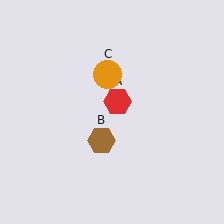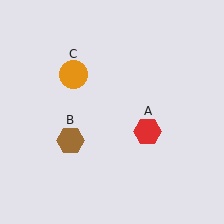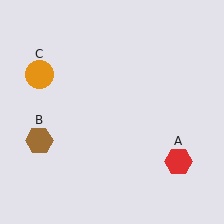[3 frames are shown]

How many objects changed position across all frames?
3 objects changed position: red hexagon (object A), brown hexagon (object B), orange circle (object C).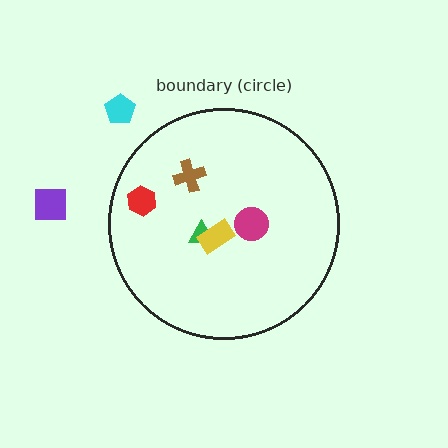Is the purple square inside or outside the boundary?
Outside.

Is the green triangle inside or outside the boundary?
Inside.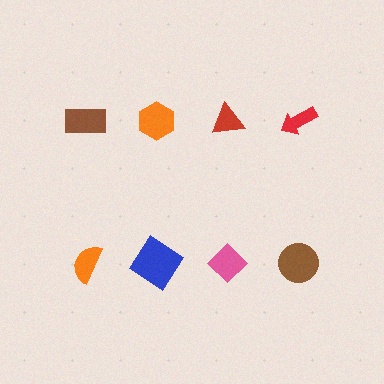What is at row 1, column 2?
An orange hexagon.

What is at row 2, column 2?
A blue diamond.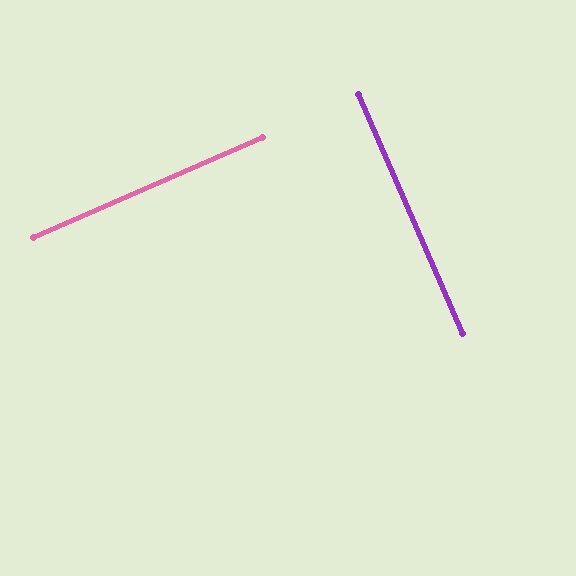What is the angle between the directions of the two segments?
Approximately 90 degrees.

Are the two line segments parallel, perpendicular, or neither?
Perpendicular — they meet at approximately 90°.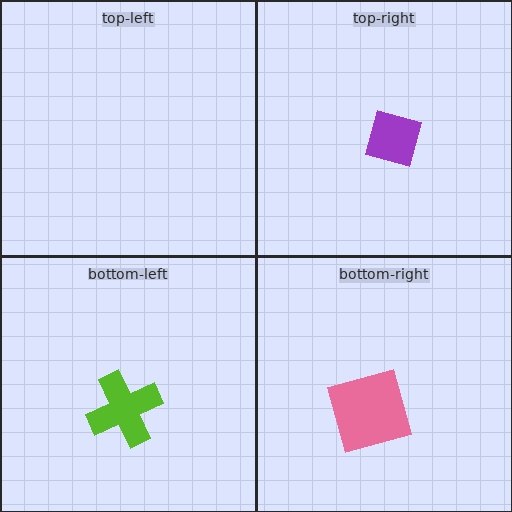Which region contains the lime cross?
The bottom-left region.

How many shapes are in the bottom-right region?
1.